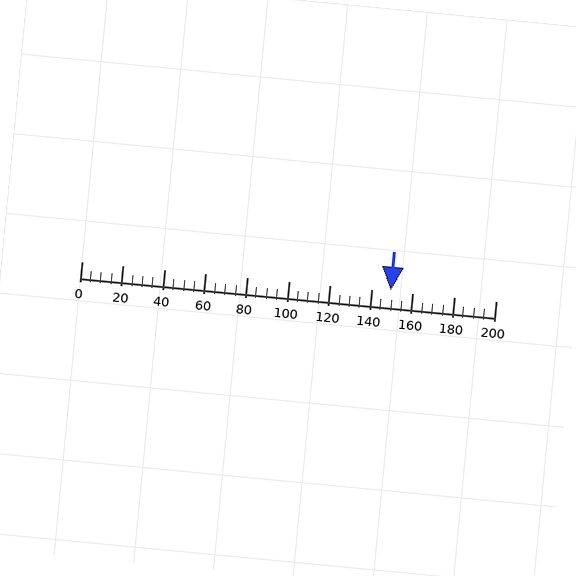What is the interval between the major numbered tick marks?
The major tick marks are spaced 20 units apart.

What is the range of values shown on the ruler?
The ruler shows values from 0 to 200.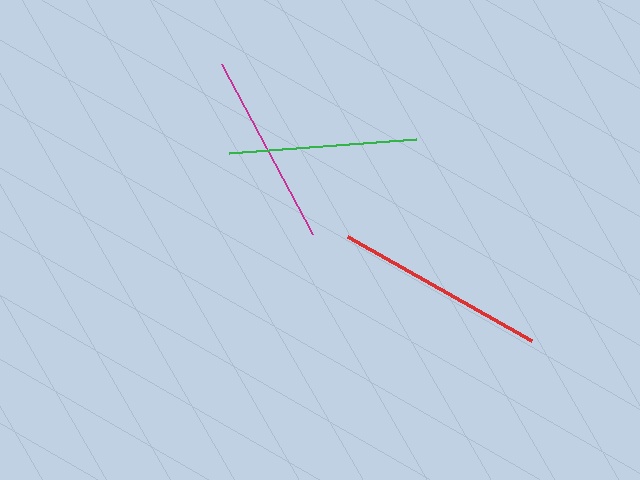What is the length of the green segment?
The green segment is approximately 188 pixels long.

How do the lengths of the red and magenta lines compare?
The red and magenta lines are approximately the same length.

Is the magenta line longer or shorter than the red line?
The red line is longer than the magenta line.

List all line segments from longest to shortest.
From longest to shortest: red, magenta, green.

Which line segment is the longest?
The red line is the longest at approximately 212 pixels.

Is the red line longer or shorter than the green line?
The red line is longer than the green line.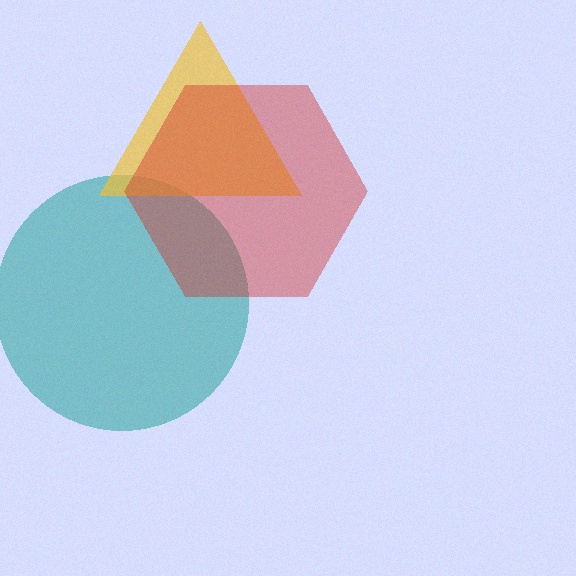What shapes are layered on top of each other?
The layered shapes are: a teal circle, a yellow triangle, a red hexagon.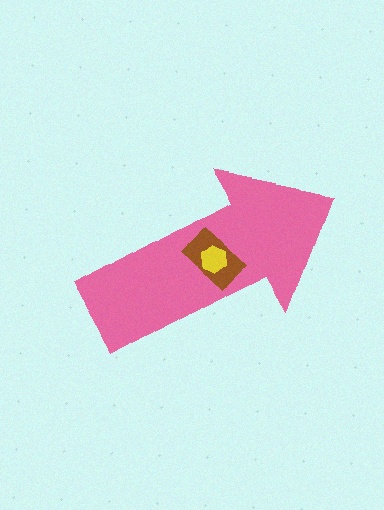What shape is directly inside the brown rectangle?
The yellow hexagon.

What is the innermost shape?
The yellow hexagon.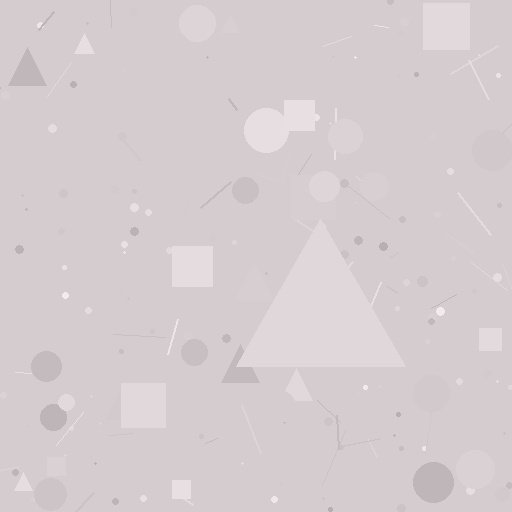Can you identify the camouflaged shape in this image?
The camouflaged shape is a triangle.